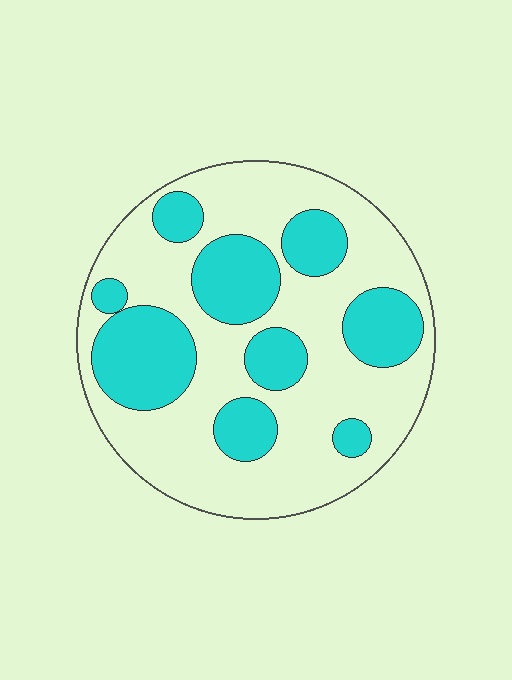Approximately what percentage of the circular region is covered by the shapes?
Approximately 35%.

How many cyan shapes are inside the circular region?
9.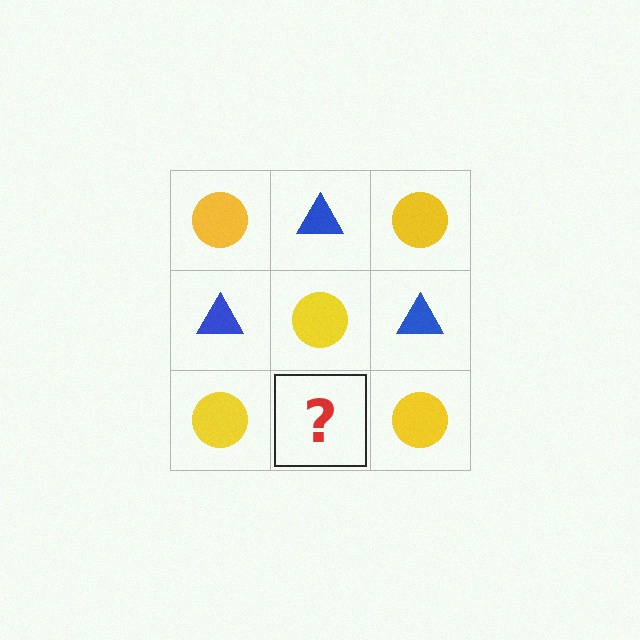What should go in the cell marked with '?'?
The missing cell should contain a blue triangle.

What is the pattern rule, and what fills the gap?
The rule is that it alternates yellow circle and blue triangle in a checkerboard pattern. The gap should be filled with a blue triangle.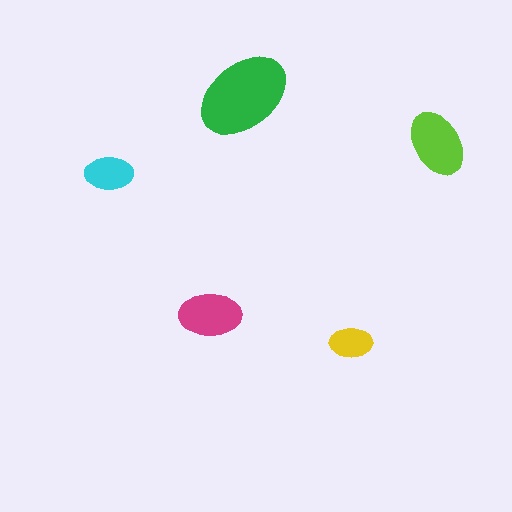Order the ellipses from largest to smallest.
the green one, the lime one, the magenta one, the cyan one, the yellow one.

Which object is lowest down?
The yellow ellipse is bottommost.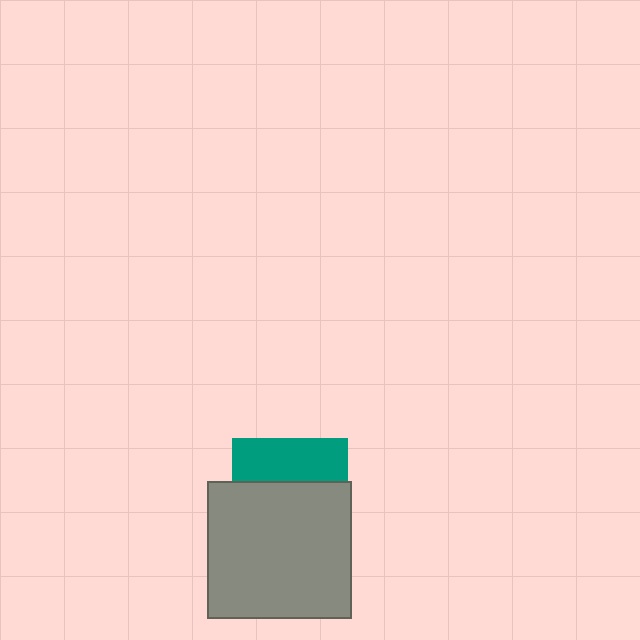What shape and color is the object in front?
The object in front is a gray rectangle.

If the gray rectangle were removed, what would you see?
You would see the complete teal square.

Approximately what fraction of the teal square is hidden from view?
Roughly 62% of the teal square is hidden behind the gray rectangle.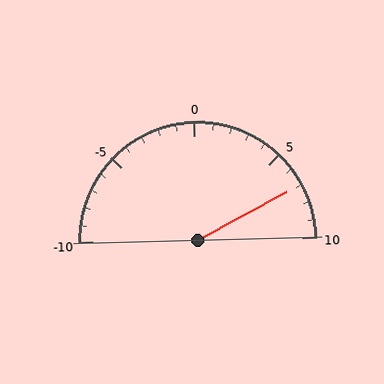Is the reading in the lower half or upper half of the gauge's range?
The reading is in the upper half of the range (-10 to 10).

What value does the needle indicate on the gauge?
The needle indicates approximately 7.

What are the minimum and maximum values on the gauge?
The gauge ranges from -10 to 10.